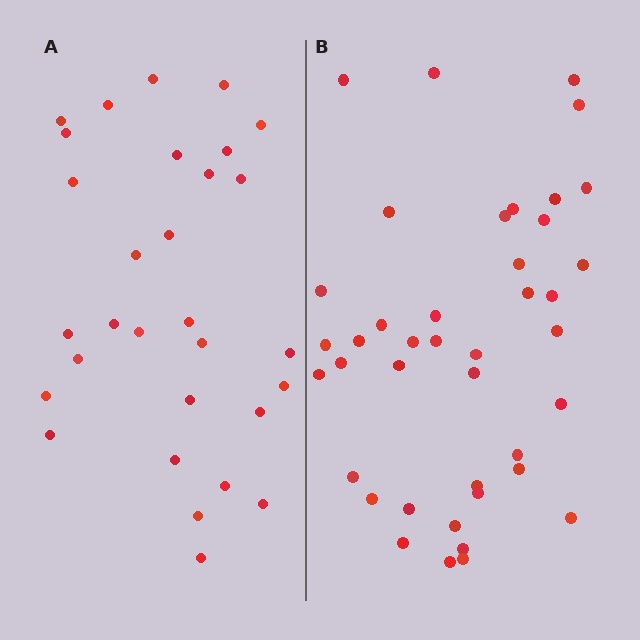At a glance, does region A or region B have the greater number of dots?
Region B (the right region) has more dots.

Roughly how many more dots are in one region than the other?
Region B has roughly 12 or so more dots than region A.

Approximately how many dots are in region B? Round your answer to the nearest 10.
About 40 dots. (The exact count is 41, which rounds to 40.)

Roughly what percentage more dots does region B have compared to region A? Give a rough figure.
About 35% more.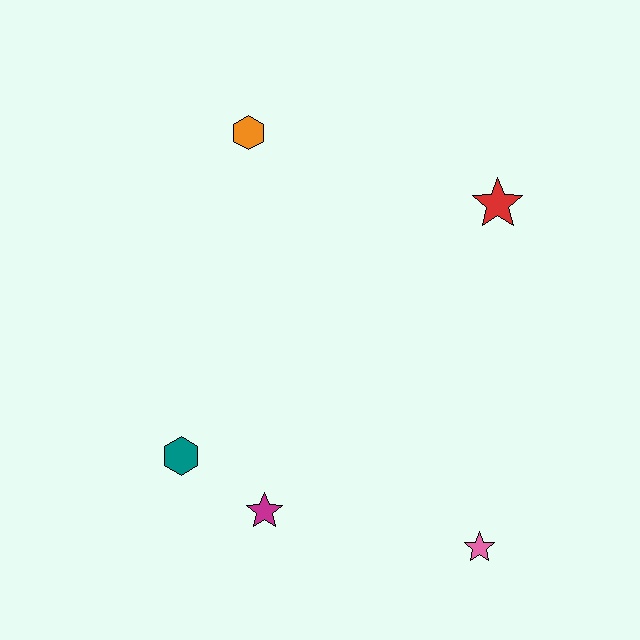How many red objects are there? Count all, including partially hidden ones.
There is 1 red object.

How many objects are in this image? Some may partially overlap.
There are 5 objects.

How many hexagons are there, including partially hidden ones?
There are 2 hexagons.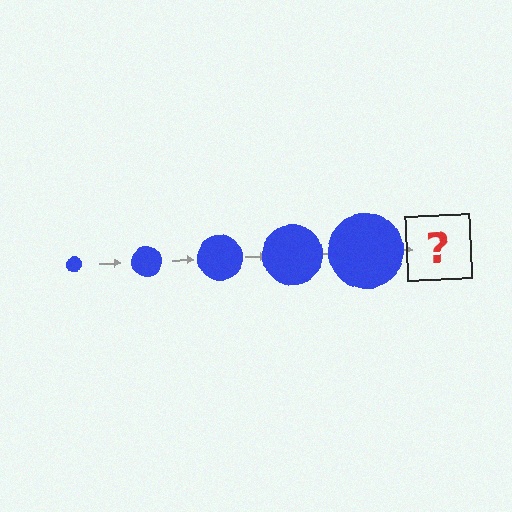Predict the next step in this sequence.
The next step is a blue circle, larger than the previous one.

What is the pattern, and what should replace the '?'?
The pattern is that the circle gets progressively larger each step. The '?' should be a blue circle, larger than the previous one.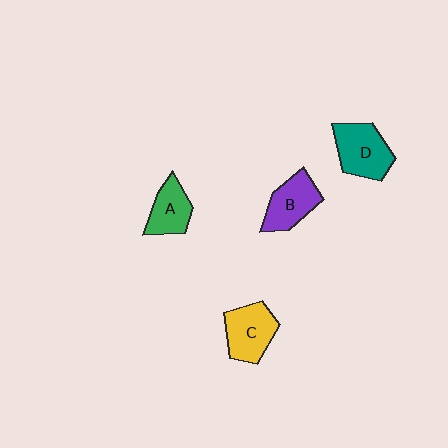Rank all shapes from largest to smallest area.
From largest to smallest: D (teal), C (yellow), B (purple), A (green).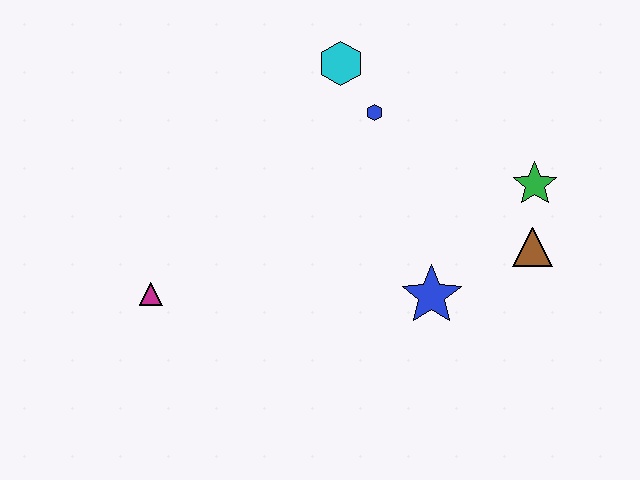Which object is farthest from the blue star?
The magenta triangle is farthest from the blue star.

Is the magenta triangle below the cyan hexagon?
Yes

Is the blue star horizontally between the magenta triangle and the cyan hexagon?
No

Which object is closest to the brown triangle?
The green star is closest to the brown triangle.